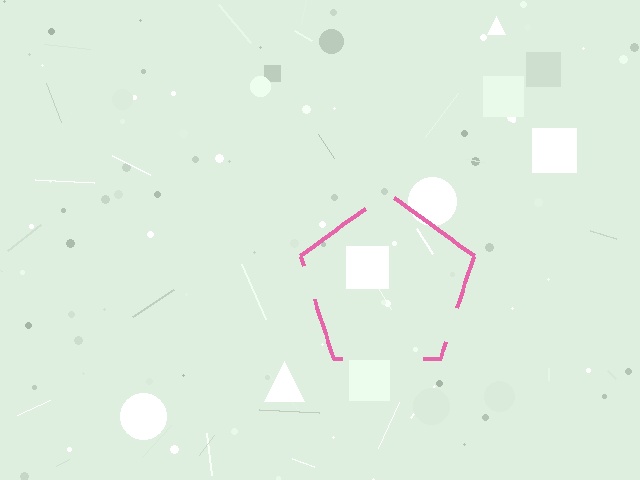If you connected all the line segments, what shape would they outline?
They would outline a pentagon.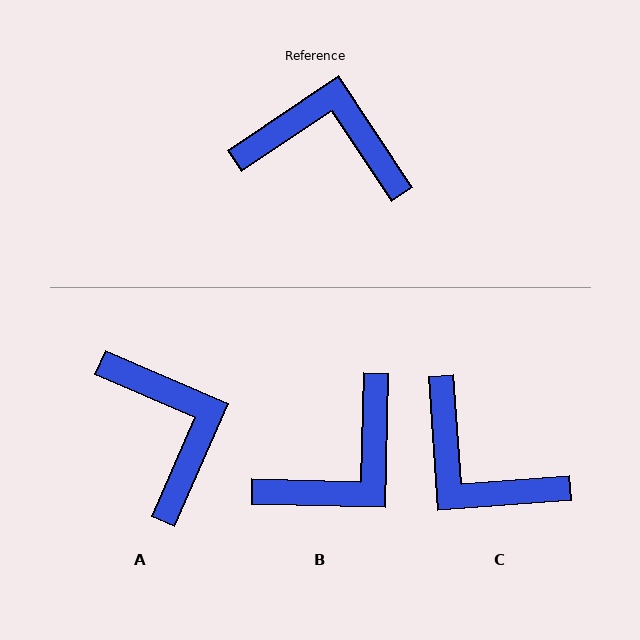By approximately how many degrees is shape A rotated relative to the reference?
Approximately 57 degrees clockwise.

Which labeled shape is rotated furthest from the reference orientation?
C, about 150 degrees away.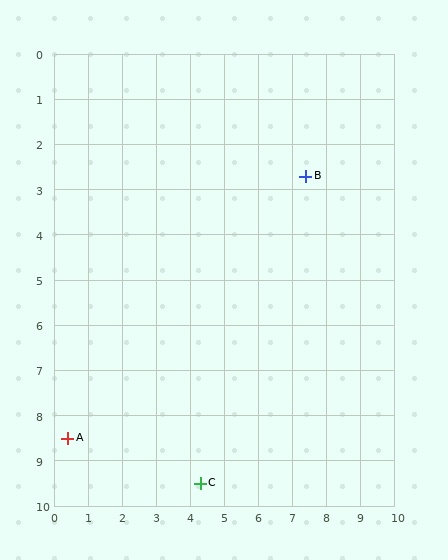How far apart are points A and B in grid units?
Points A and B are about 9.1 grid units apart.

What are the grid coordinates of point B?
Point B is at approximately (7.4, 2.7).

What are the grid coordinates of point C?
Point C is at approximately (4.3, 9.5).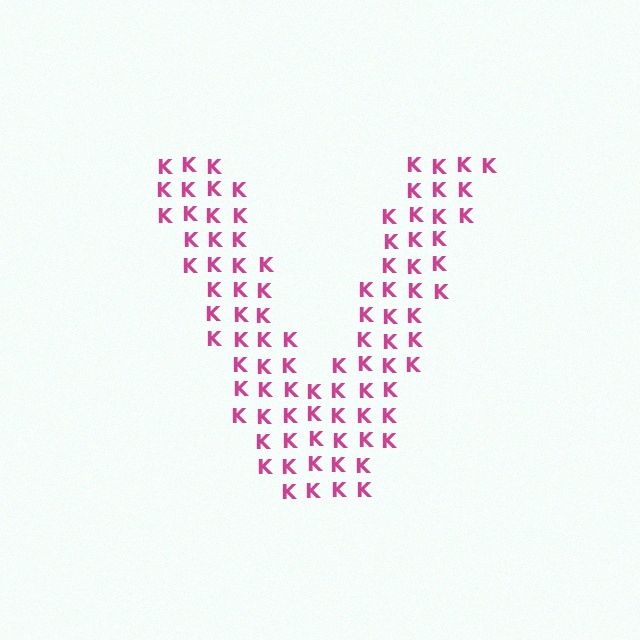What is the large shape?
The large shape is the letter V.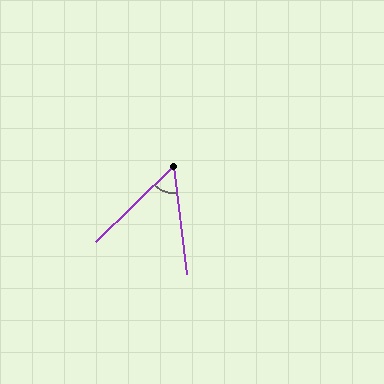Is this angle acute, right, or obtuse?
It is acute.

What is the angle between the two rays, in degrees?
Approximately 52 degrees.